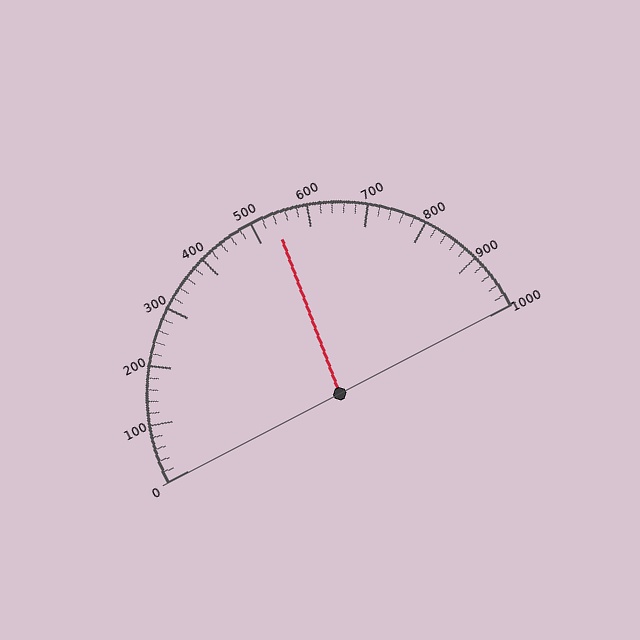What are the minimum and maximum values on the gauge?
The gauge ranges from 0 to 1000.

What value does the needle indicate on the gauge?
The needle indicates approximately 540.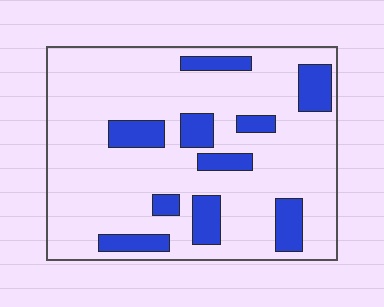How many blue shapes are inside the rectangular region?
10.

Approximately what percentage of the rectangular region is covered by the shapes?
Approximately 20%.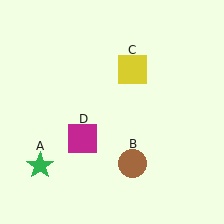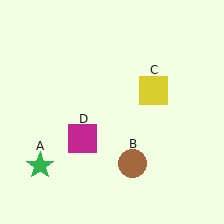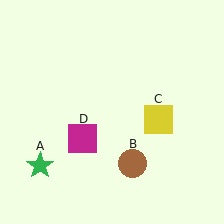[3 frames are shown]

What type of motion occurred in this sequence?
The yellow square (object C) rotated clockwise around the center of the scene.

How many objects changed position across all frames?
1 object changed position: yellow square (object C).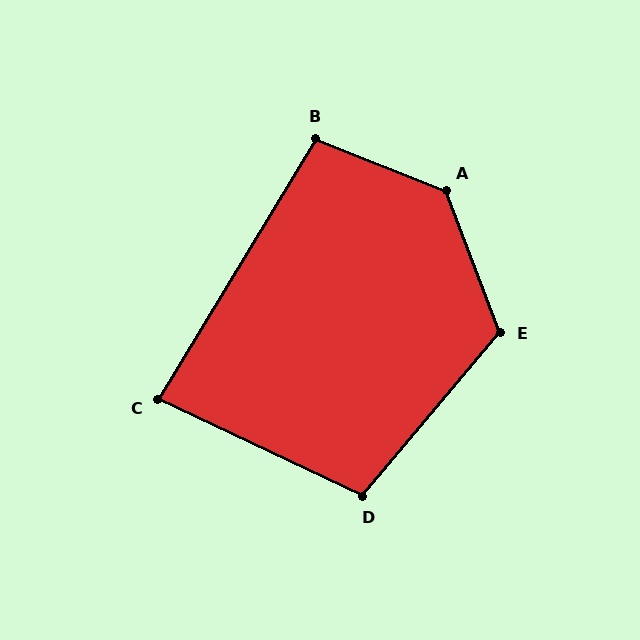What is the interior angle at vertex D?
Approximately 105 degrees (obtuse).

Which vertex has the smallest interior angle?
C, at approximately 84 degrees.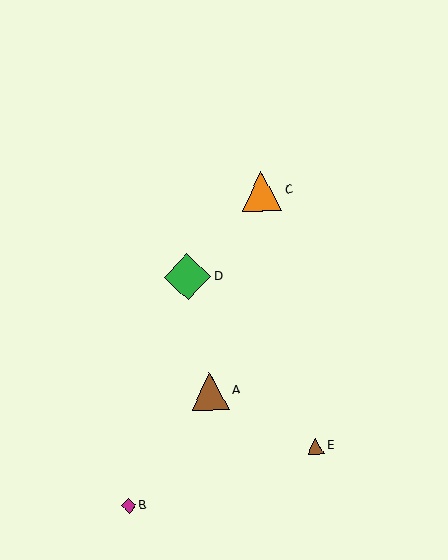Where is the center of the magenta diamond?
The center of the magenta diamond is at (129, 506).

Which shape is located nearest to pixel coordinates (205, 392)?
The brown triangle (labeled A) at (210, 391) is nearest to that location.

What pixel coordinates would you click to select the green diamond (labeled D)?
Click at (188, 277) to select the green diamond D.